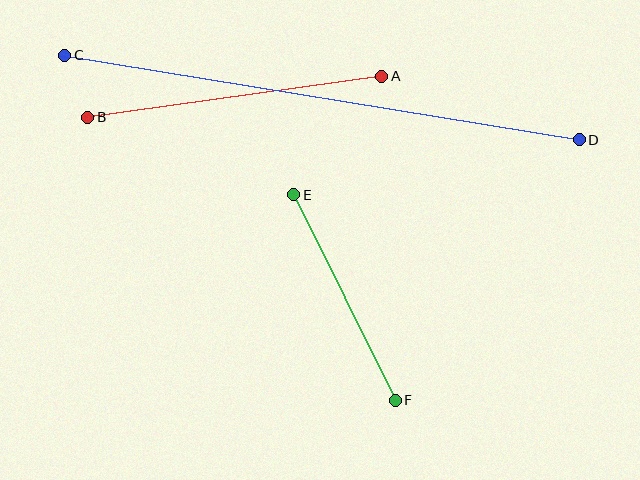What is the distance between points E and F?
The distance is approximately 230 pixels.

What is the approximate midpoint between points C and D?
The midpoint is at approximately (322, 97) pixels.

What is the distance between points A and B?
The distance is approximately 297 pixels.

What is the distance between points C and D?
The distance is approximately 521 pixels.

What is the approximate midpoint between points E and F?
The midpoint is at approximately (345, 298) pixels.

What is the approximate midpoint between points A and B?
The midpoint is at approximately (235, 97) pixels.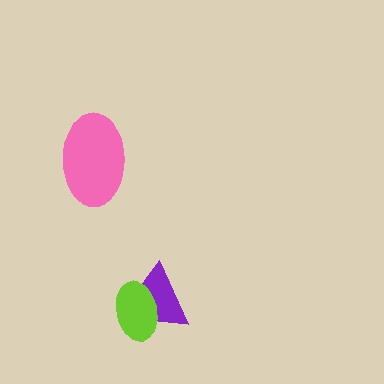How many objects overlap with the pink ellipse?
0 objects overlap with the pink ellipse.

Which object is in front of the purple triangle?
The lime ellipse is in front of the purple triangle.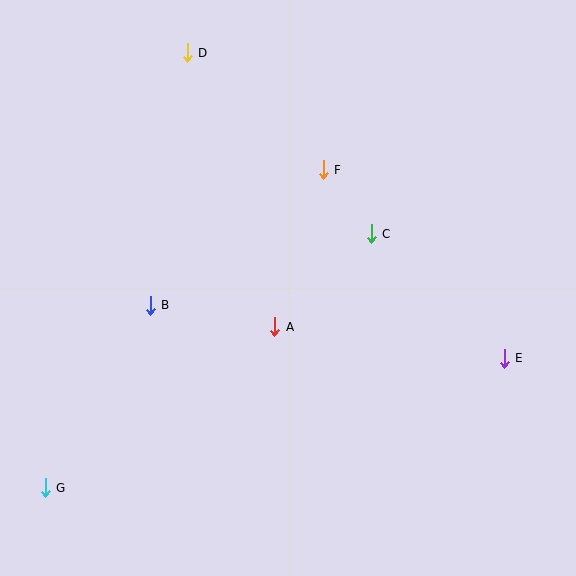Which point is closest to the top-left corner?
Point D is closest to the top-left corner.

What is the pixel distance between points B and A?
The distance between B and A is 126 pixels.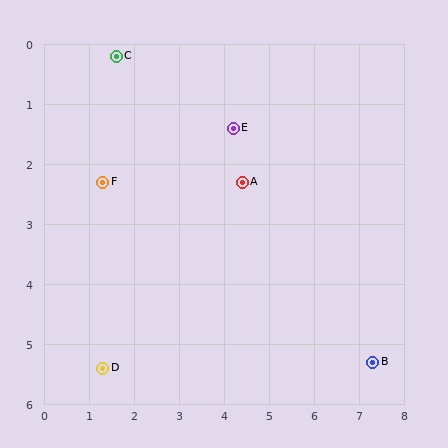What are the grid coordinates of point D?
Point D is at approximately (1.3, 5.4).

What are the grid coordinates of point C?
Point C is at approximately (1.6, 0.2).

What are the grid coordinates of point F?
Point F is at approximately (1.3, 2.3).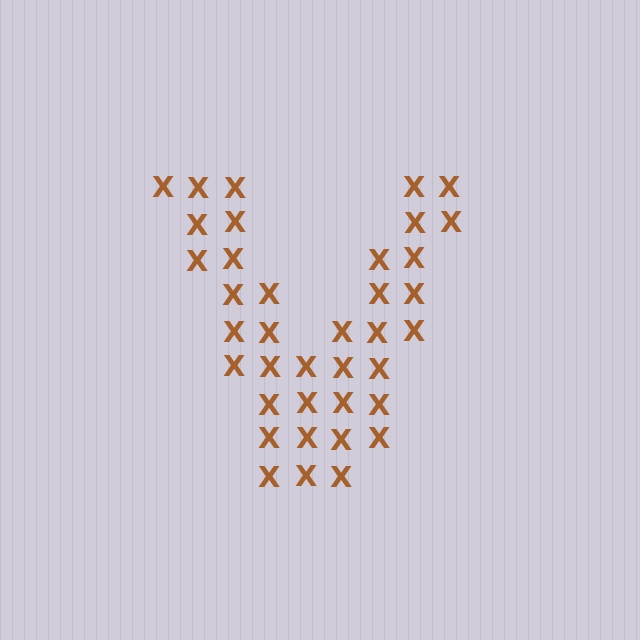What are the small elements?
The small elements are letter X's.